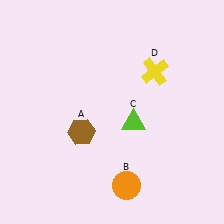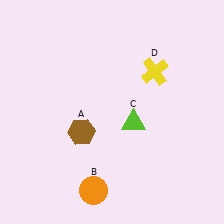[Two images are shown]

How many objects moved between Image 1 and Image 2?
1 object moved between the two images.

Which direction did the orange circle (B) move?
The orange circle (B) moved left.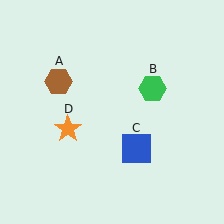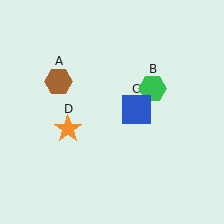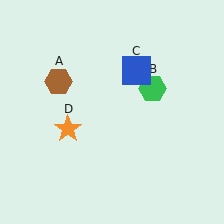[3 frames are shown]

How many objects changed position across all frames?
1 object changed position: blue square (object C).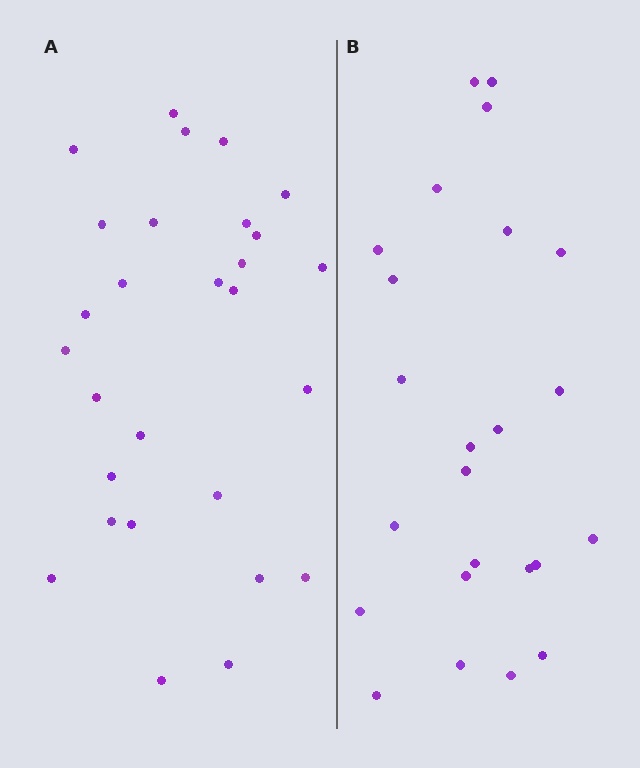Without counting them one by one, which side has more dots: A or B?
Region A (the left region) has more dots.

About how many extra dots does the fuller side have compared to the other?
Region A has about 4 more dots than region B.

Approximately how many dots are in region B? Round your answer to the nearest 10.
About 20 dots. (The exact count is 24, which rounds to 20.)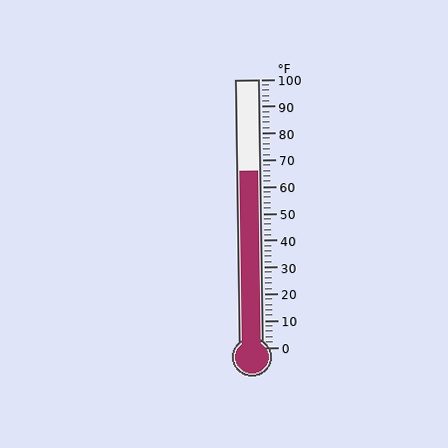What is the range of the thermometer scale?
The thermometer scale ranges from 0°F to 100°F.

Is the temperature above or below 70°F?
The temperature is below 70°F.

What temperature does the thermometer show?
The thermometer shows approximately 66°F.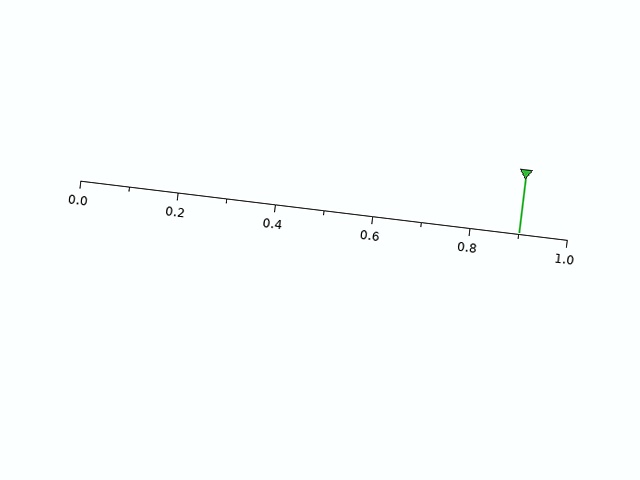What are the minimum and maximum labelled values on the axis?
The axis runs from 0.0 to 1.0.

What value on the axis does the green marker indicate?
The marker indicates approximately 0.9.